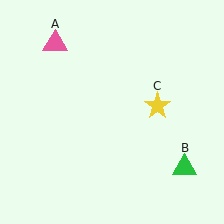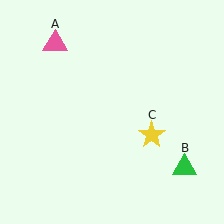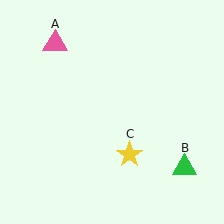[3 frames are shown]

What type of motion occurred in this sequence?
The yellow star (object C) rotated clockwise around the center of the scene.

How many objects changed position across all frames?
1 object changed position: yellow star (object C).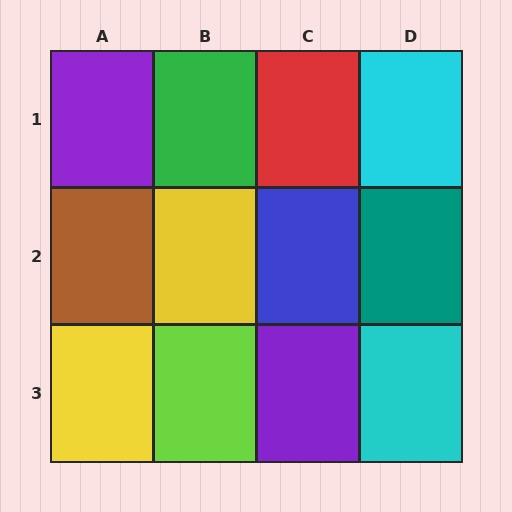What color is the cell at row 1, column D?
Cyan.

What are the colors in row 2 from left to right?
Brown, yellow, blue, teal.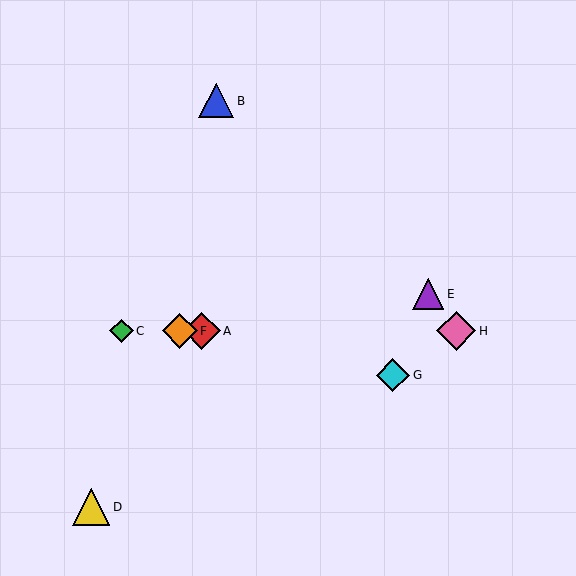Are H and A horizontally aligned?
Yes, both are at y≈331.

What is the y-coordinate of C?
Object C is at y≈331.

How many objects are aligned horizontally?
4 objects (A, C, F, H) are aligned horizontally.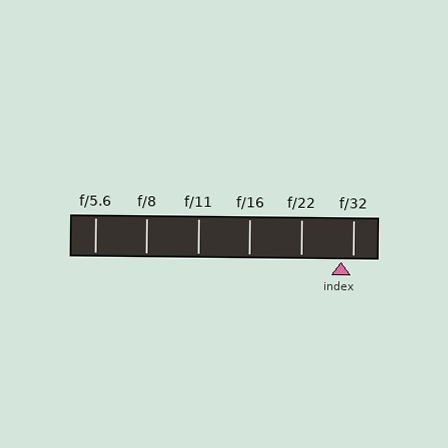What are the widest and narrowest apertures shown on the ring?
The widest aperture shown is f/5.6 and the narrowest is f/32.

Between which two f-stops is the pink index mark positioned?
The index mark is between f/22 and f/32.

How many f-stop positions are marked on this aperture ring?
There are 6 f-stop positions marked.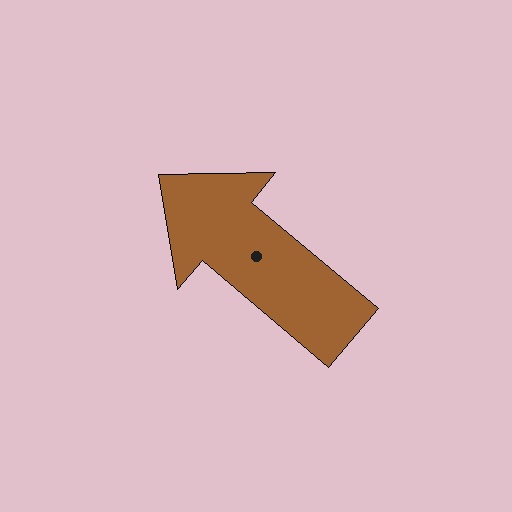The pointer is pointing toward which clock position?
Roughly 10 o'clock.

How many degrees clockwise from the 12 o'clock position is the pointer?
Approximately 310 degrees.